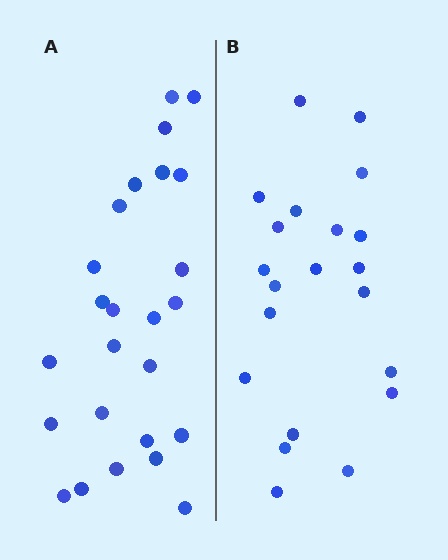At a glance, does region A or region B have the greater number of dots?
Region A (the left region) has more dots.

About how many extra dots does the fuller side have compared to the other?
Region A has about 4 more dots than region B.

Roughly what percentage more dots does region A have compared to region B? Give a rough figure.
About 20% more.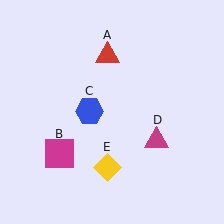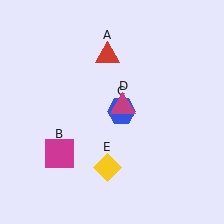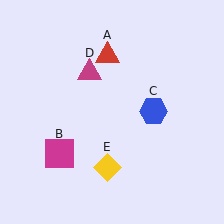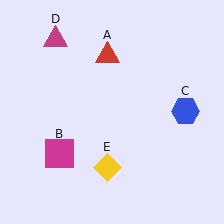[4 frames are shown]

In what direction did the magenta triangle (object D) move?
The magenta triangle (object D) moved up and to the left.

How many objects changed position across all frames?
2 objects changed position: blue hexagon (object C), magenta triangle (object D).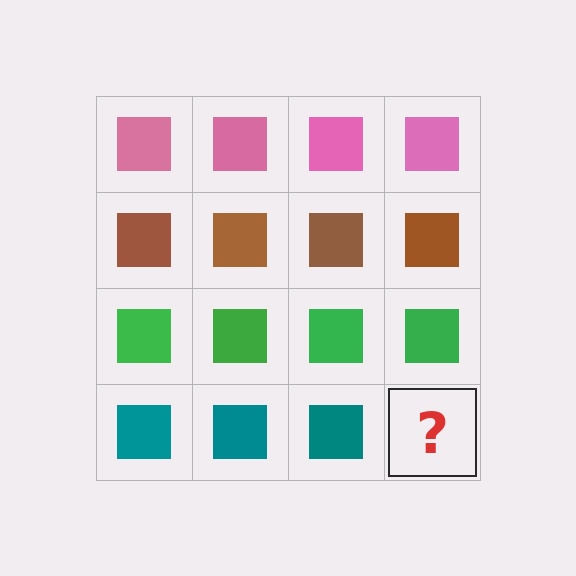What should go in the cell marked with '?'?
The missing cell should contain a teal square.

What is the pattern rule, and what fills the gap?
The rule is that each row has a consistent color. The gap should be filled with a teal square.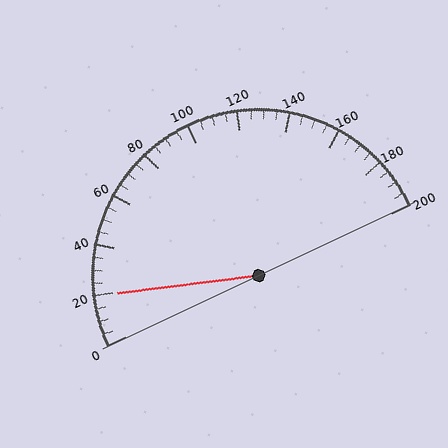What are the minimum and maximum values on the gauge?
The gauge ranges from 0 to 200.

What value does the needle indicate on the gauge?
The needle indicates approximately 20.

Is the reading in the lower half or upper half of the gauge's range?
The reading is in the lower half of the range (0 to 200).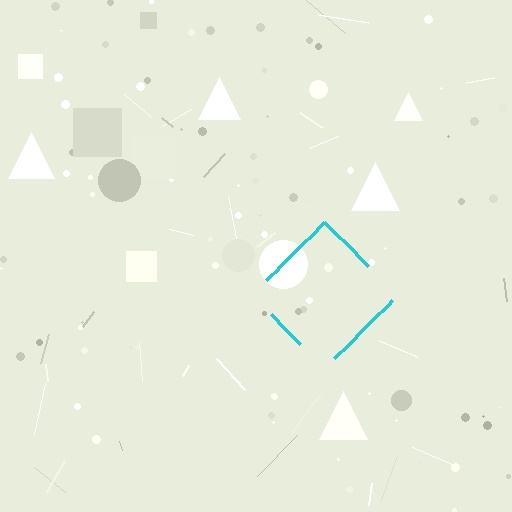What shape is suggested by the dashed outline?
The dashed outline suggests a diamond.